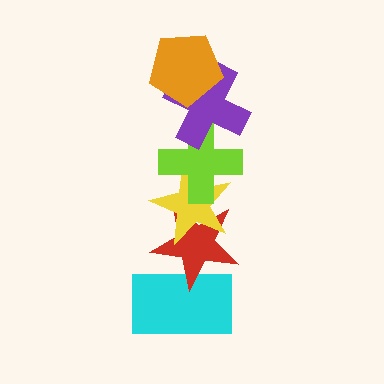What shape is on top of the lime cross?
The purple cross is on top of the lime cross.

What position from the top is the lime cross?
The lime cross is 3rd from the top.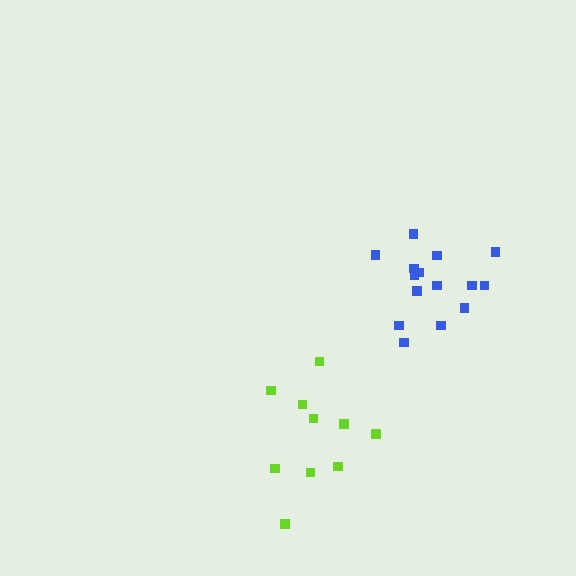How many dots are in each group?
Group 1: 10 dots, Group 2: 15 dots (25 total).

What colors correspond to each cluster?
The clusters are colored: lime, blue.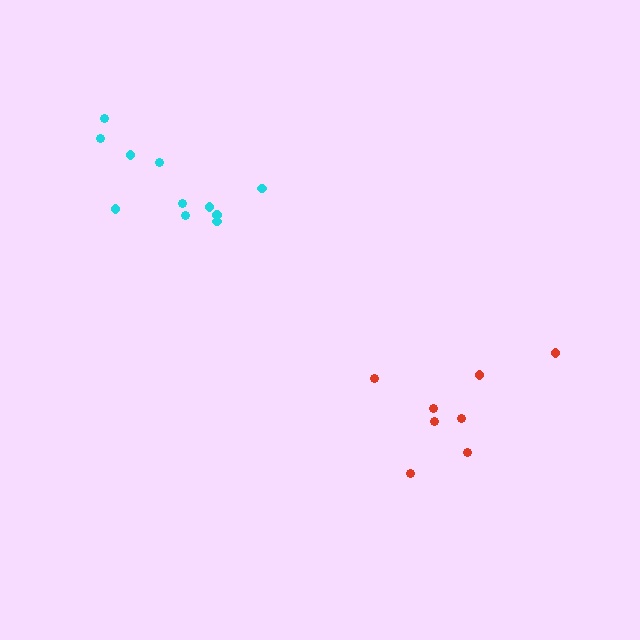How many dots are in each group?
Group 1: 11 dots, Group 2: 8 dots (19 total).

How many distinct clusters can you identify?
There are 2 distinct clusters.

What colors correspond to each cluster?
The clusters are colored: cyan, red.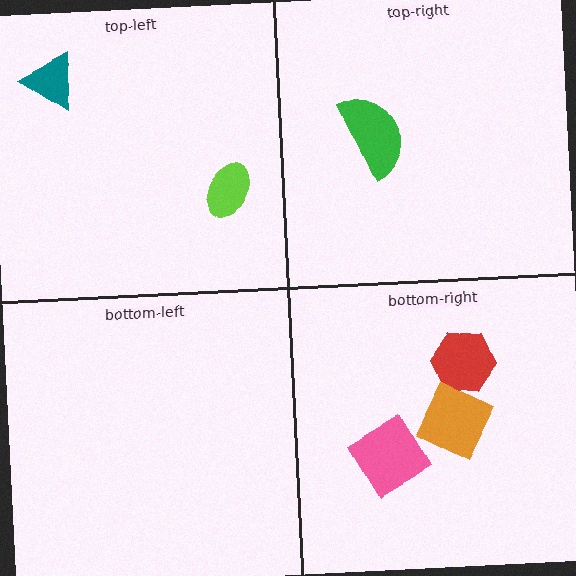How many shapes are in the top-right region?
1.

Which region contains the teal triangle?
The top-left region.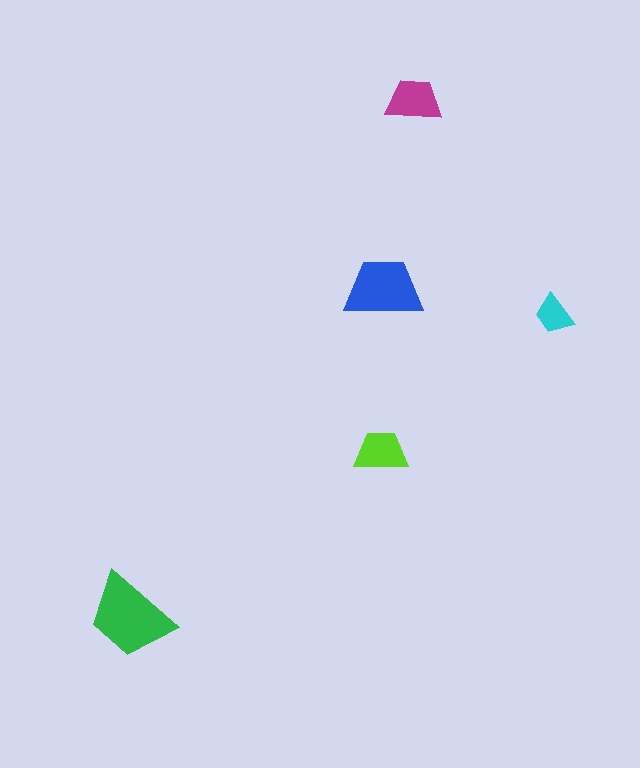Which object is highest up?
The magenta trapezoid is topmost.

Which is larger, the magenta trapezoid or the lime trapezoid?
The magenta one.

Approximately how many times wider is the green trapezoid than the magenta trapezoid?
About 1.5 times wider.